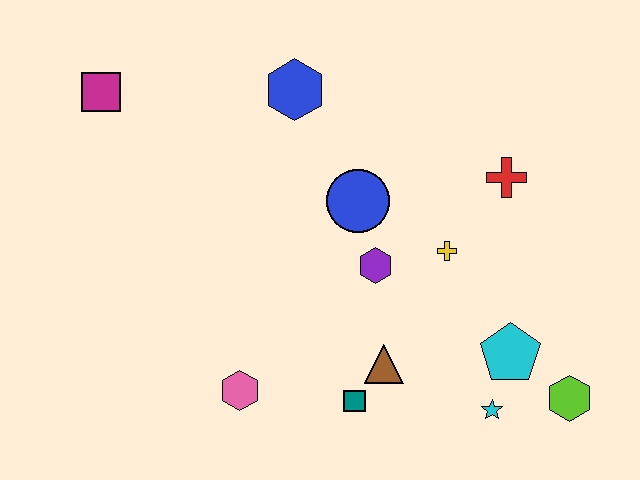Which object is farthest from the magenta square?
The lime hexagon is farthest from the magenta square.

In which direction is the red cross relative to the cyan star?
The red cross is above the cyan star.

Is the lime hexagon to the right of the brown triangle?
Yes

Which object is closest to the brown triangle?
The teal square is closest to the brown triangle.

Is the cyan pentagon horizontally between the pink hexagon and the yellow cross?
No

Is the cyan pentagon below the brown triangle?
No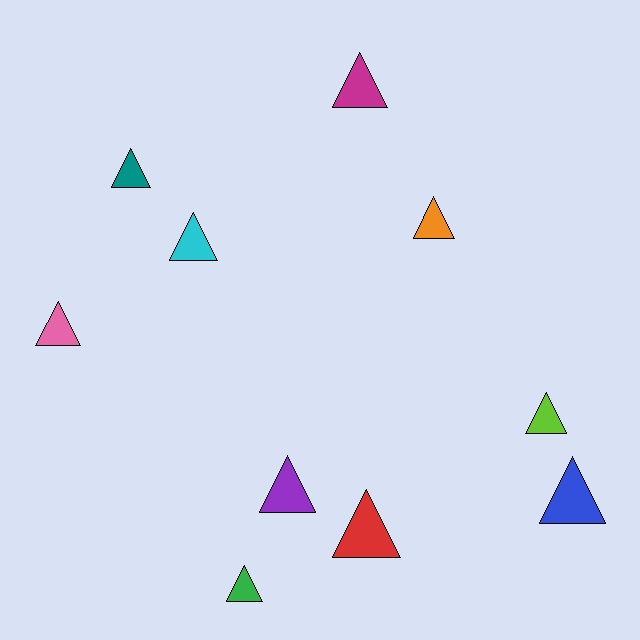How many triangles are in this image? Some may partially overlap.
There are 10 triangles.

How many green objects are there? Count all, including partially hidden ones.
There is 1 green object.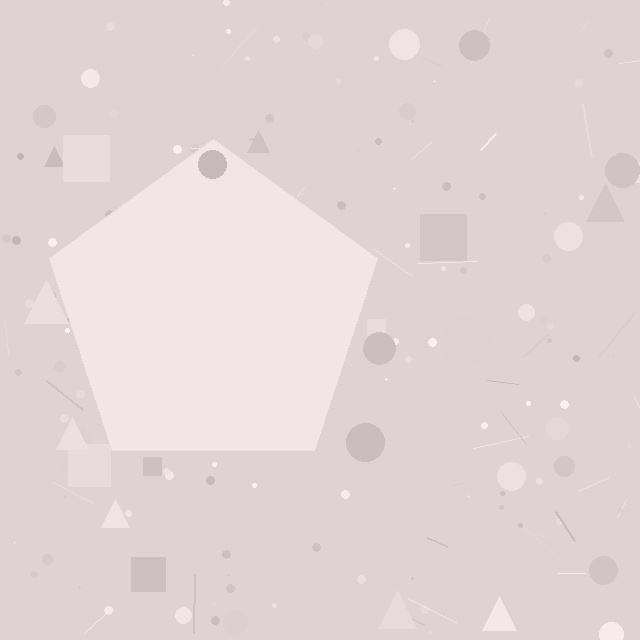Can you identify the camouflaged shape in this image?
The camouflaged shape is a pentagon.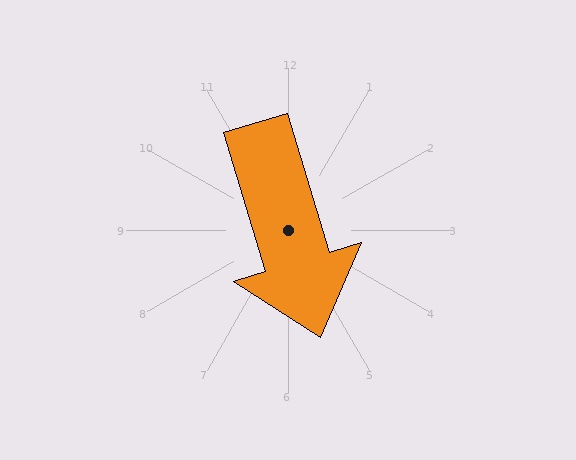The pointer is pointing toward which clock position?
Roughly 5 o'clock.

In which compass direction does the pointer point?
South.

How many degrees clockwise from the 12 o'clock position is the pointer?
Approximately 163 degrees.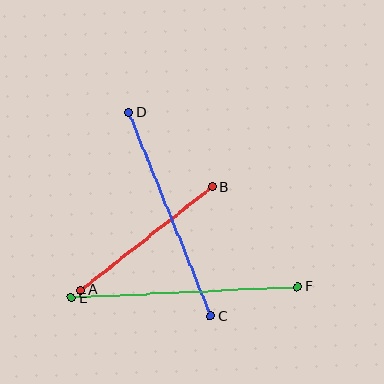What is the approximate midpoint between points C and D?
The midpoint is at approximately (170, 214) pixels.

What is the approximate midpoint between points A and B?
The midpoint is at approximately (146, 239) pixels.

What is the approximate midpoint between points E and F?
The midpoint is at approximately (185, 292) pixels.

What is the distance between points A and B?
The distance is approximately 167 pixels.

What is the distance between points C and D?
The distance is approximately 219 pixels.